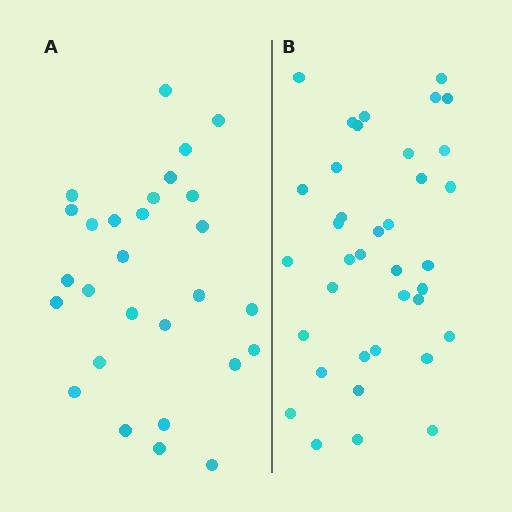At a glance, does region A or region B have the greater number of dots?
Region B (the right region) has more dots.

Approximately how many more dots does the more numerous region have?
Region B has roughly 8 or so more dots than region A.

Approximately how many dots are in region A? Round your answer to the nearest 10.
About 30 dots. (The exact count is 28, which rounds to 30.)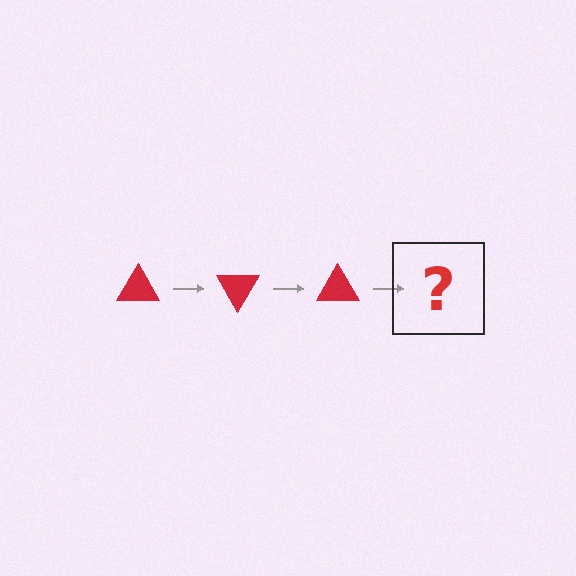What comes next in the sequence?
The next element should be a red triangle rotated 180 degrees.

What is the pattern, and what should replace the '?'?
The pattern is that the triangle rotates 60 degrees each step. The '?' should be a red triangle rotated 180 degrees.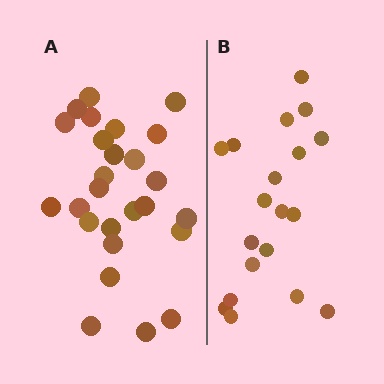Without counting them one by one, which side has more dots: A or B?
Region A (the left region) has more dots.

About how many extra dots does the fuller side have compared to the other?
Region A has roughly 8 or so more dots than region B.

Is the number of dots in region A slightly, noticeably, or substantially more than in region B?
Region A has noticeably more, but not dramatically so. The ratio is roughly 1.4 to 1.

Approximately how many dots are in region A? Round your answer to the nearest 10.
About 30 dots. (The exact count is 26, which rounds to 30.)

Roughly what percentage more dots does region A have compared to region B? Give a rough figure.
About 35% more.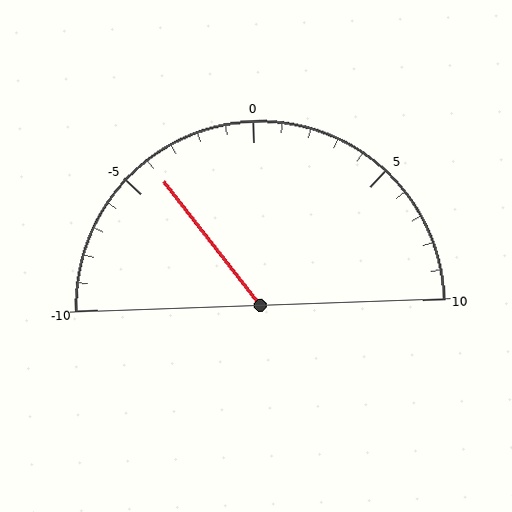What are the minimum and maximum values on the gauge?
The gauge ranges from -10 to 10.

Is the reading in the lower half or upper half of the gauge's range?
The reading is in the lower half of the range (-10 to 10).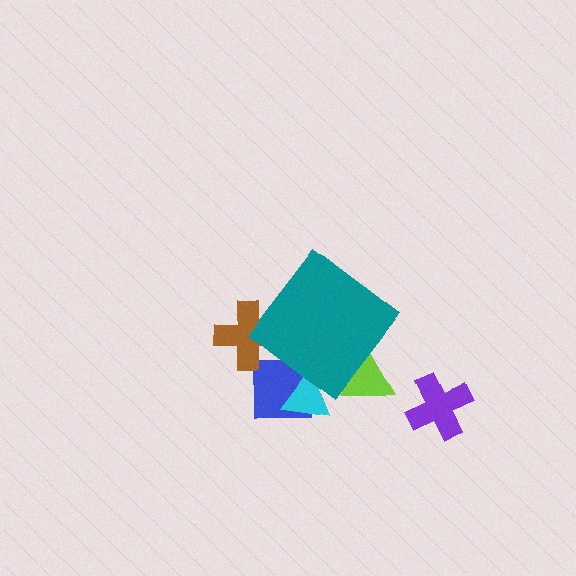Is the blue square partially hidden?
Yes, the blue square is partially hidden behind the teal diamond.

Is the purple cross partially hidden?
No, the purple cross is fully visible.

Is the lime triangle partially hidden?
Yes, the lime triangle is partially hidden behind the teal diamond.